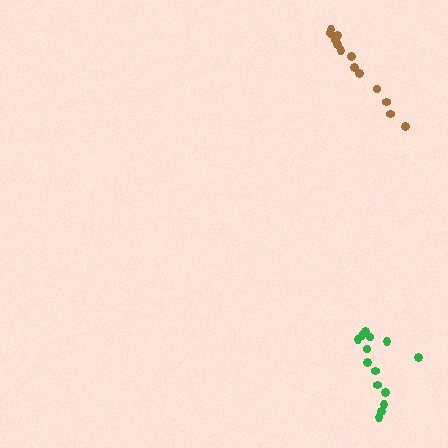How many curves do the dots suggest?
There are 2 distinct paths.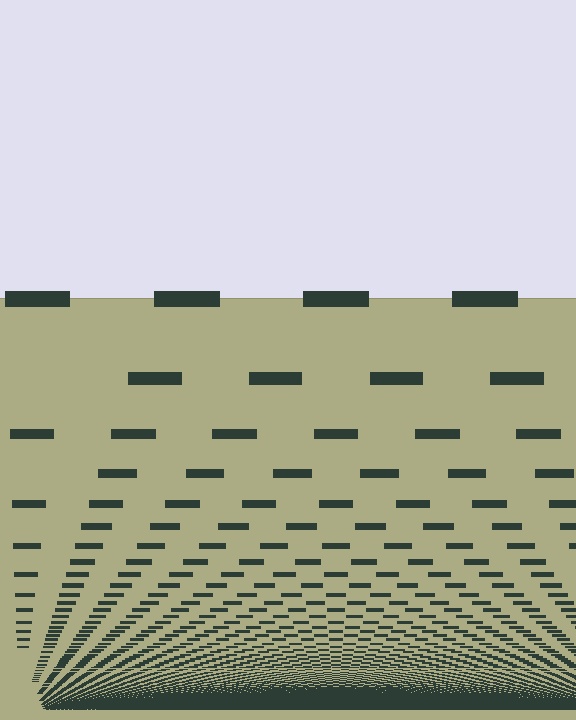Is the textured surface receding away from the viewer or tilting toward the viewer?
The surface appears to tilt toward the viewer. Texture elements get larger and sparser toward the top.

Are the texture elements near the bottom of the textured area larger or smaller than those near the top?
Smaller. The gradient is inverted — elements near the bottom are smaller and denser.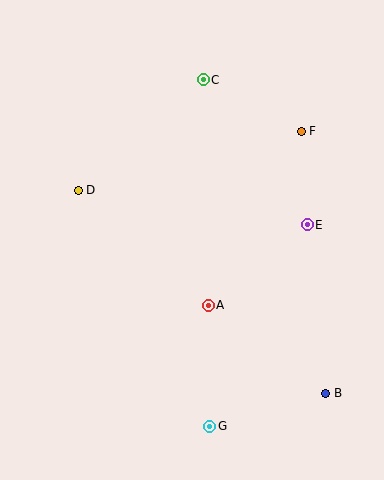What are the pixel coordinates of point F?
Point F is at (301, 131).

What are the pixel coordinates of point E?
Point E is at (307, 225).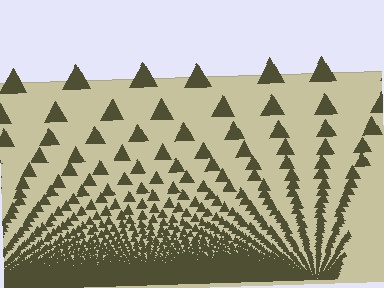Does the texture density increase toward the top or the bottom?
Density increases toward the bottom.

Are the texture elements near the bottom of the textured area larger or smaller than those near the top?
Smaller. The gradient is inverted — elements near the bottom are smaller and denser.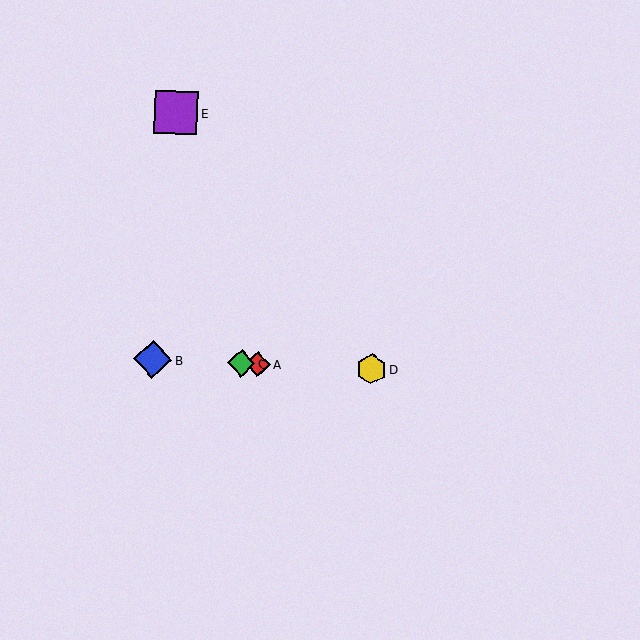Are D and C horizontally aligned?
Yes, both are at y≈369.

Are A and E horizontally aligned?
No, A is at y≈364 and E is at y≈113.